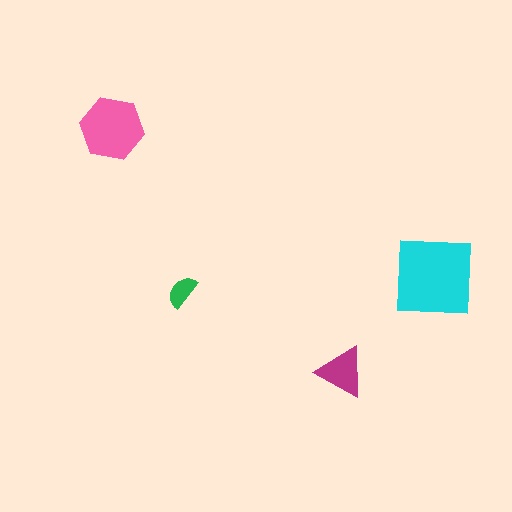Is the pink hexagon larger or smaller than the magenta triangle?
Larger.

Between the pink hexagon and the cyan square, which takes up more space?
The cyan square.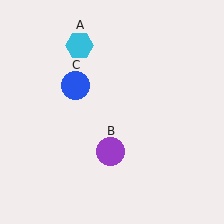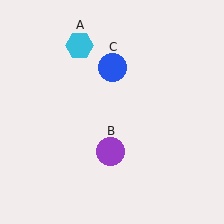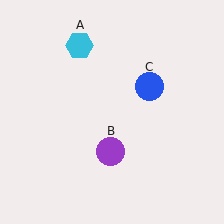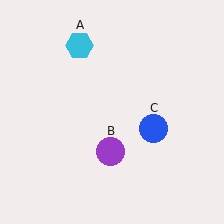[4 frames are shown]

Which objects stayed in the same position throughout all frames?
Cyan hexagon (object A) and purple circle (object B) remained stationary.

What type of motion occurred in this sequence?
The blue circle (object C) rotated clockwise around the center of the scene.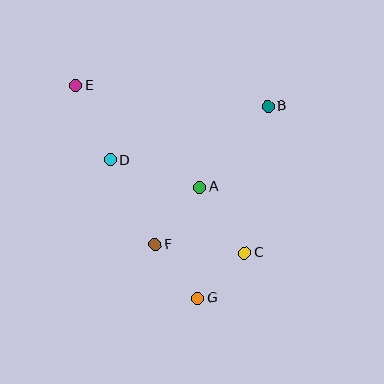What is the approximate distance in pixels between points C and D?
The distance between C and D is approximately 163 pixels.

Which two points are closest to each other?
Points C and G are closest to each other.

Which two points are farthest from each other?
Points E and G are farthest from each other.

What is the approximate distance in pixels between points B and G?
The distance between B and G is approximately 205 pixels.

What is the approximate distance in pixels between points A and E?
The distance between A and E is approximately 160 pixels.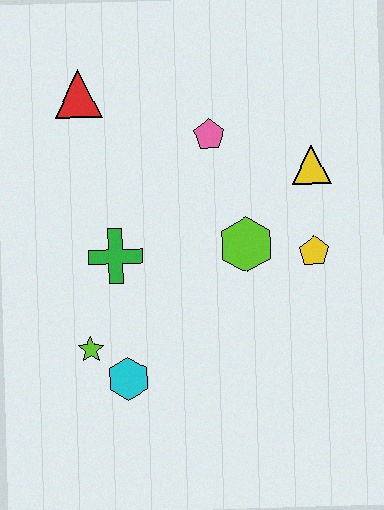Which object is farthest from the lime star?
The yellow triangle is farthest from the lime star.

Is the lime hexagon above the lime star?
Yes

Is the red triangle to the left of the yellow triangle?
Yes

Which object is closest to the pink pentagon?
The yellow triangle is closest to the pink pentagon.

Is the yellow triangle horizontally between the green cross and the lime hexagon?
No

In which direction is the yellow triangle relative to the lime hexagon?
The yellow triangle is above the lime hexagon.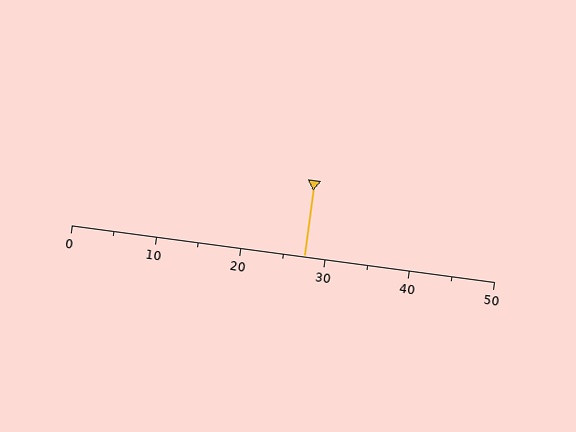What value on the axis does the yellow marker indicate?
The marker indicates approximately 27.5.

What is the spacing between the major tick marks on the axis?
The major ticks are spaced 10 apart.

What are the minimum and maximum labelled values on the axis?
The axis runs from 0 to 50.